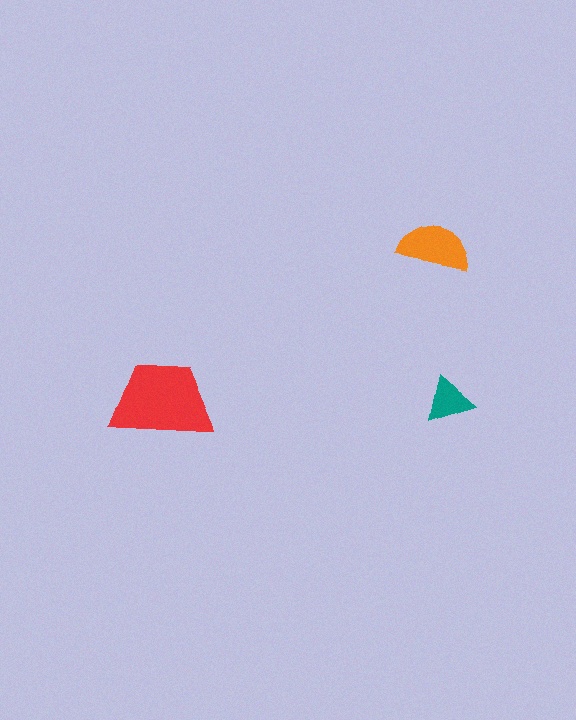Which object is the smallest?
The teal triangle.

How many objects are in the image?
There are 3 objects in the image.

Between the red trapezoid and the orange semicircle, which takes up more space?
The red trapezoid.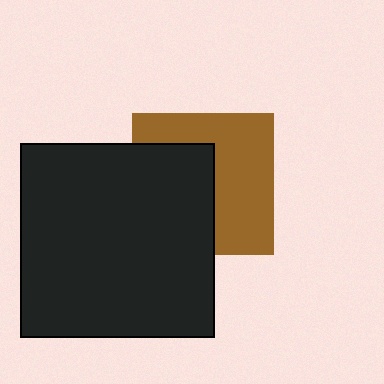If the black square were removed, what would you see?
You would see the complete brown square.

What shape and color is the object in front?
The object in front is a black square.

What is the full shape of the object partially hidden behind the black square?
The partially hidden object is a brown square.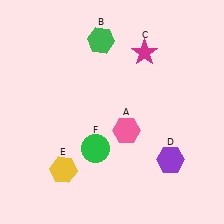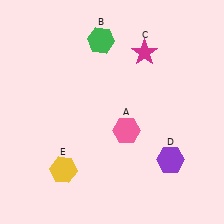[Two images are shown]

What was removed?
The green circle (F) was removed in Image 2.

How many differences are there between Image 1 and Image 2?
There is 1 difference between the two images.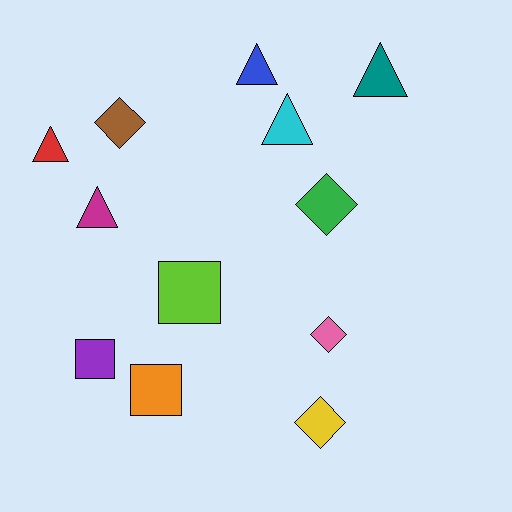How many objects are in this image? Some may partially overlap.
There are 12 objects.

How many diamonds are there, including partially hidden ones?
There are 4 diamonds.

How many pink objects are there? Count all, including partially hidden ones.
There is 1 pink object.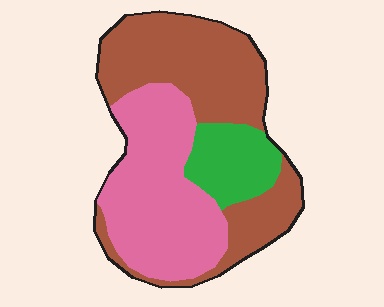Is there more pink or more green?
Pink.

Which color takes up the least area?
Green, at roughly 15%.